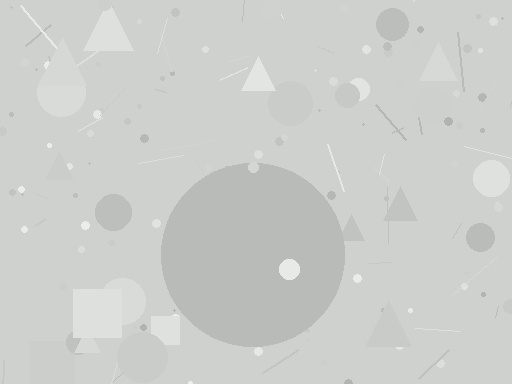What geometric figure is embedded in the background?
A circle is embedded in the background.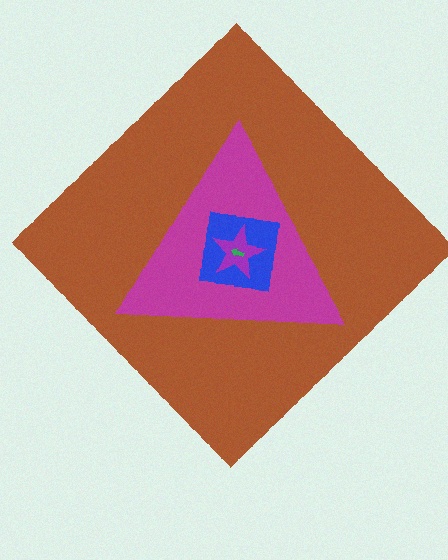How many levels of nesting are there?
5.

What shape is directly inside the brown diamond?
The magenta triangle.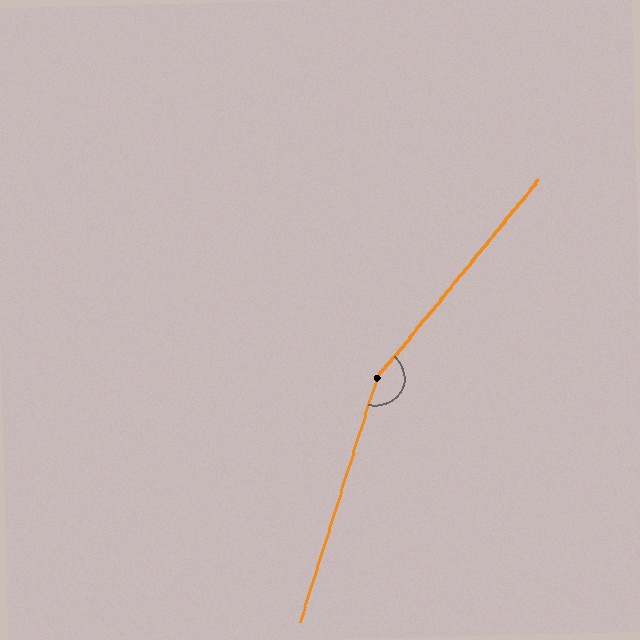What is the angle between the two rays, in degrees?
Approximately 158 degrees.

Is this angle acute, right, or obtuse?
It is obtuse.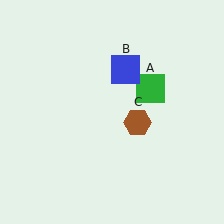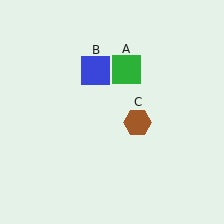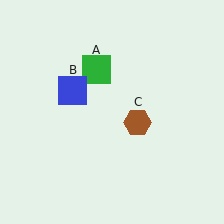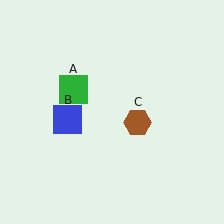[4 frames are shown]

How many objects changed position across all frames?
2 objects changed position: green square (object A), blue square (object B).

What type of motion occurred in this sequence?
The green square (object A), blue square (object B) rotated counterclockwise around the center of the scene.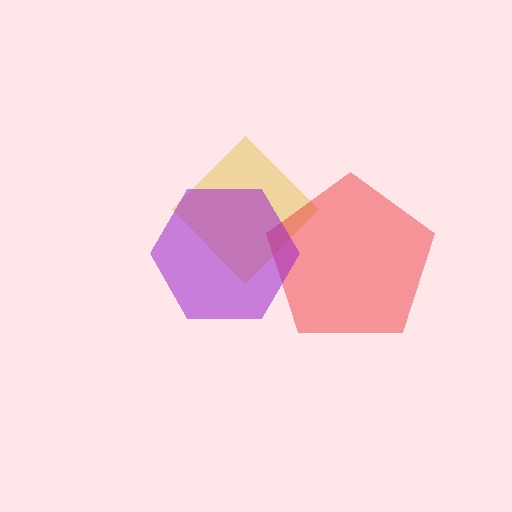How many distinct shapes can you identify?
There are 3 distinct shapes: a yellow diamond, a red pentagon, a purple hexagon.